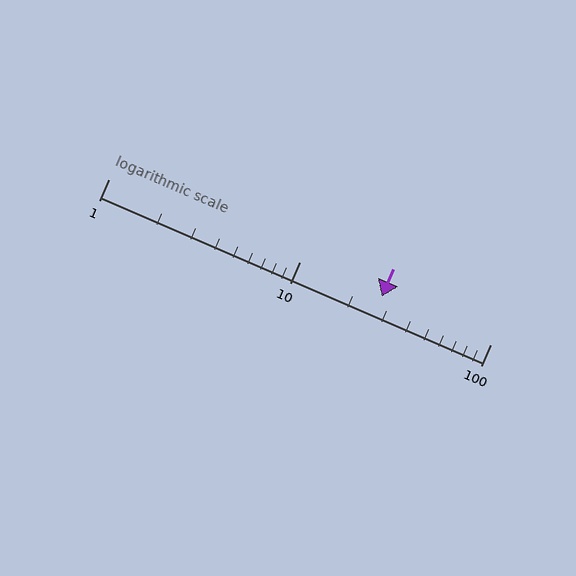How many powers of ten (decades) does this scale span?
The scale spans 2 decades, from 1 to 100.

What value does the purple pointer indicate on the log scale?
The pointer indicates approximately 27.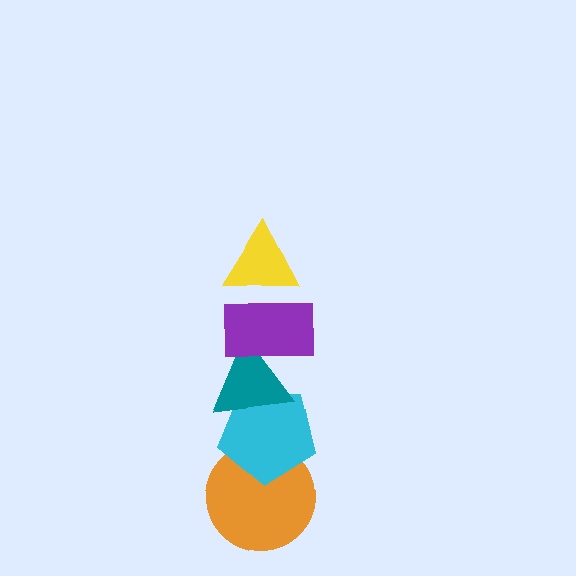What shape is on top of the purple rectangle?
The yellow triangle is on top of the purple rectangle.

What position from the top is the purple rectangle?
The purple rectangle is 2nd from the top.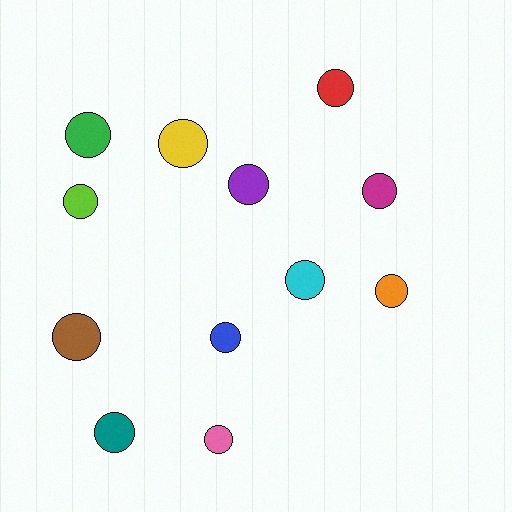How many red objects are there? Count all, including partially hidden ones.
There is 1 red object.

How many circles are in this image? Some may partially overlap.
There are 12 circles.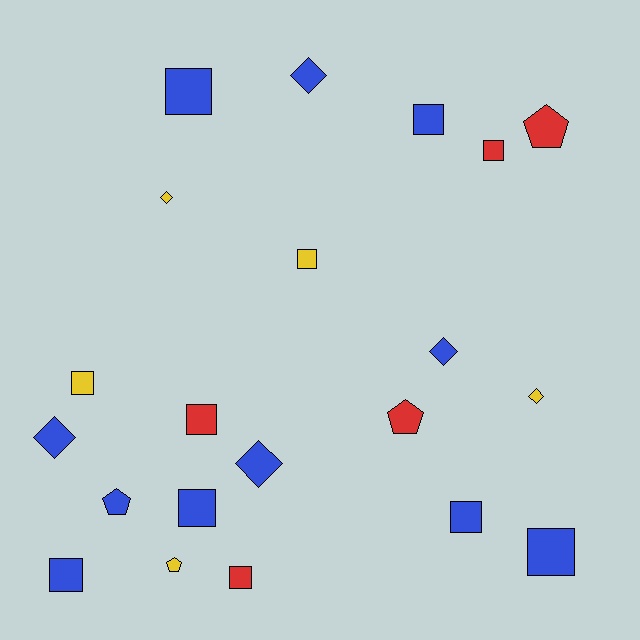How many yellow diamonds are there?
There are 2 yellow diamonds.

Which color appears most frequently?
Blue, with 11 objects.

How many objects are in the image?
There are 21 objects.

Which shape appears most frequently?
Square, with 11 objects.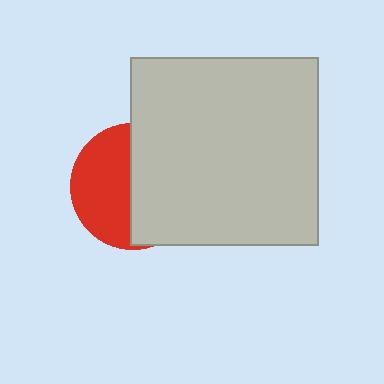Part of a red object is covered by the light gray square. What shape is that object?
It is a circle.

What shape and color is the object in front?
The object in front is a light gray square.